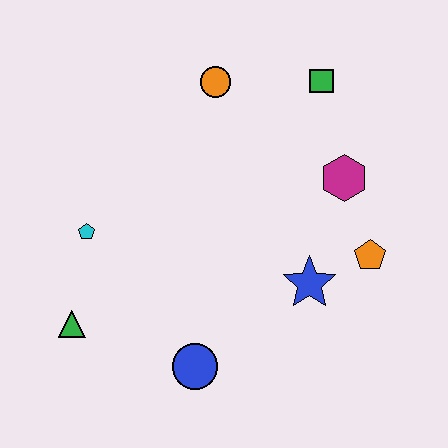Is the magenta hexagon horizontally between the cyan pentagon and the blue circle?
No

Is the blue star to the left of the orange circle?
No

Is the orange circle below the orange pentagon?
No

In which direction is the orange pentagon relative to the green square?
The orange pentagon is below the green square.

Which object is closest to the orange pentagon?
The blue star is closest to the orange pentagon.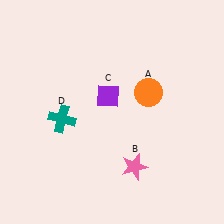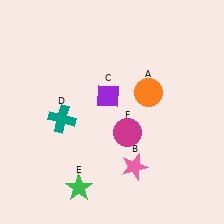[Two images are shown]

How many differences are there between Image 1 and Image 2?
There are 2 differences between the two images.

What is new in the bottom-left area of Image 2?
A green star (E) was added in the bottom-left area of Image 2.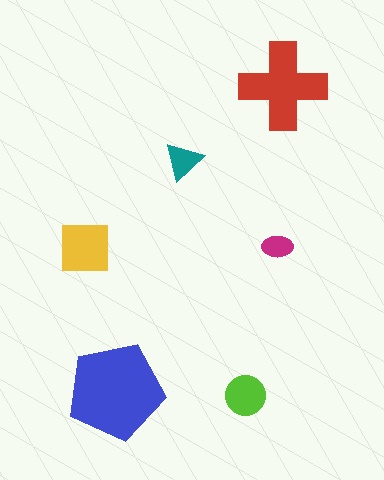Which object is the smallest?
The magenta ellipse.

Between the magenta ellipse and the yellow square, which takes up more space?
The yellow square.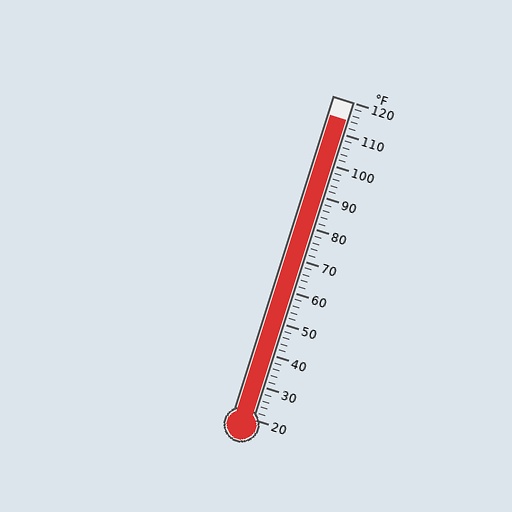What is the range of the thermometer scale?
The thermometer scale ranges from 20°F to 120°F.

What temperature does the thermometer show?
The thermometer shows approximately 114°F.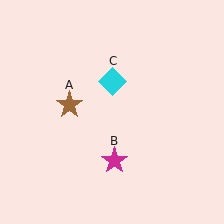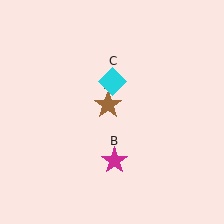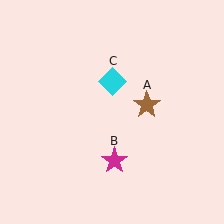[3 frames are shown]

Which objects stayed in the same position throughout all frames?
Magenta star (object B) and cyan diamond (object C) remained stationary.